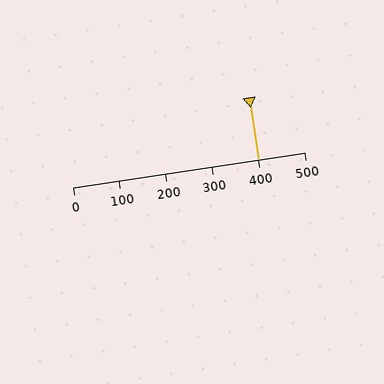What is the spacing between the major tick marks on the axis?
The major ticks are spaced 100 apart.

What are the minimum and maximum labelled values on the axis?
The axis runs from 0 to 500.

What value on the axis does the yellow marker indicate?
The marker indicates approximately 400.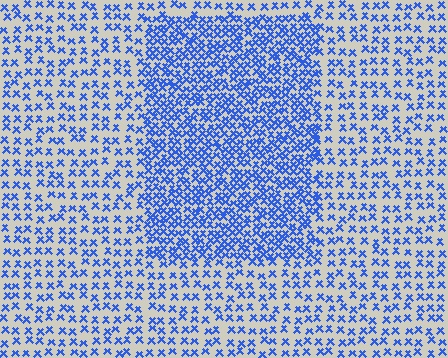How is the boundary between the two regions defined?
The boundary is defined by a change in element density (approximately 2.2x ratio). All elements are the same color, size, and shape.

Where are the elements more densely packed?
The elements are more densely packed inside the rectangle boundary.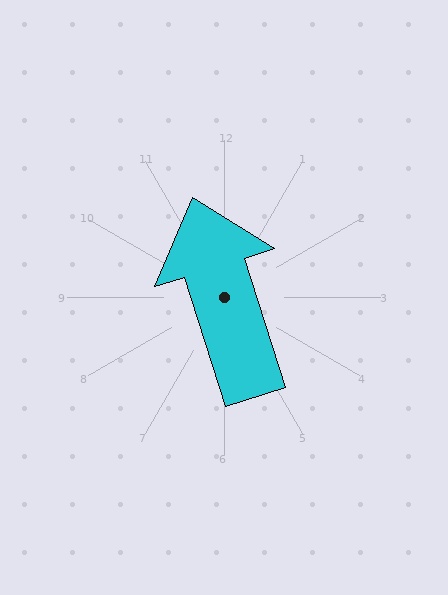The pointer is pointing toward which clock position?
Roughly 11 o'clock.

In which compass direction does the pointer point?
North.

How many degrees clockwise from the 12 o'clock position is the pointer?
Approximately 342 degrees.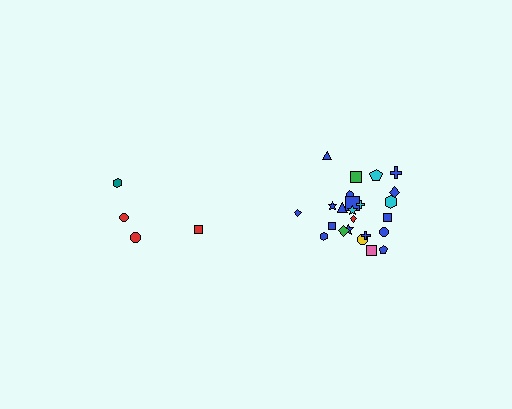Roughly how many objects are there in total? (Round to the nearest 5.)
Roughly 30 objects in total.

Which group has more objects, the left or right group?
The right group.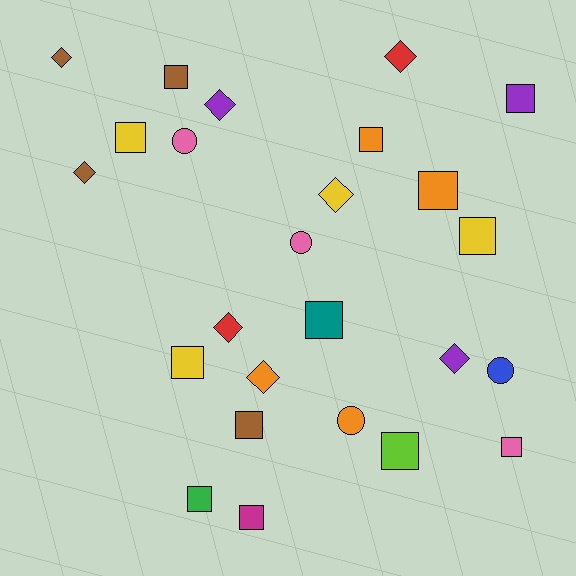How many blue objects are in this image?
There is 1 blue object.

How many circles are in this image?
There are 4 circles.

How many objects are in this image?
There are 25 objects.